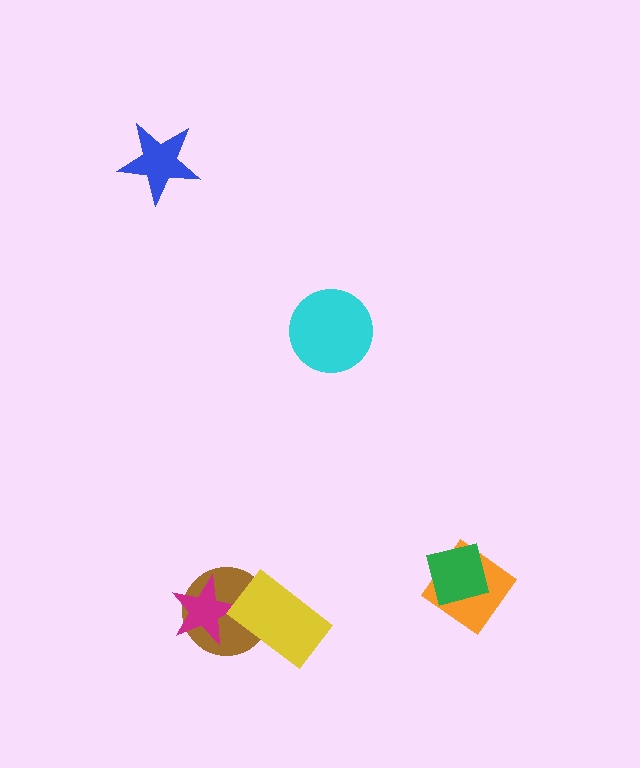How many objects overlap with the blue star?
0 objects overlap with the blue star.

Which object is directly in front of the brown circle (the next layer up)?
The magenta star is directly in front of the brown circle.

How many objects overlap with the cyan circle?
0 objects overlap with the cyan circle.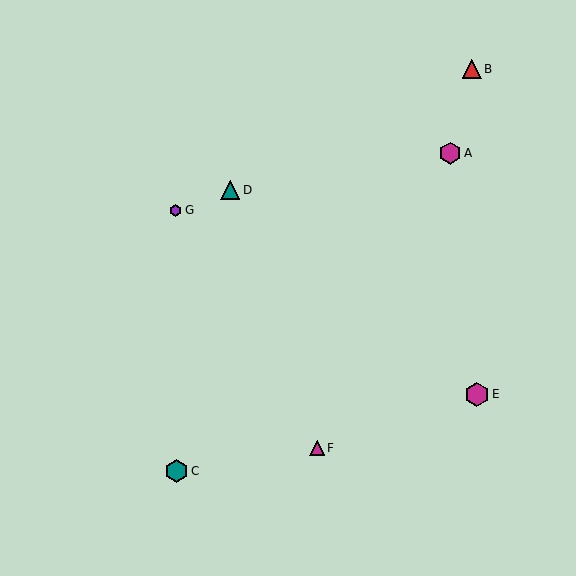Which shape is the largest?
The magenta hexagon (labeled E) is the largest.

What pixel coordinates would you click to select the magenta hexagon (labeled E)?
Click at (477, 394) to select the magenta hexagon E.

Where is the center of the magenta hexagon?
The center of the magenta hexagon is at (477, 394).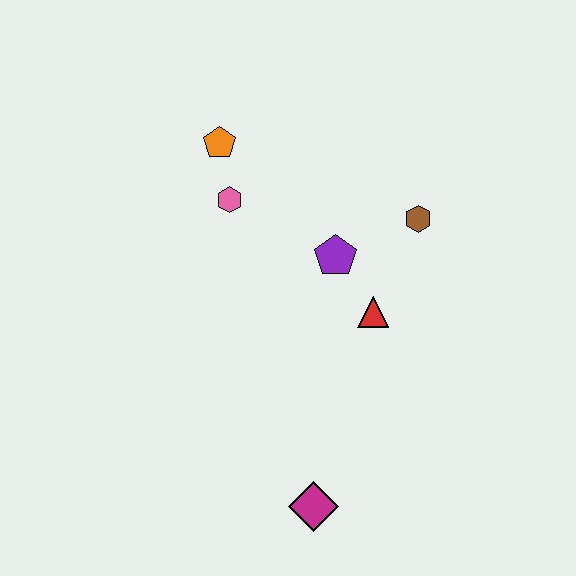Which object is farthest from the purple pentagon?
The magenta diamond is farthest from the purple pentagon.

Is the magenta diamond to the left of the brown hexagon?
Yes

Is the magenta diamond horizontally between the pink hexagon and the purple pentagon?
Yes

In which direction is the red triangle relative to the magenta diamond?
The red triangle is above the magenta diamond.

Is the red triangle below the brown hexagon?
Yes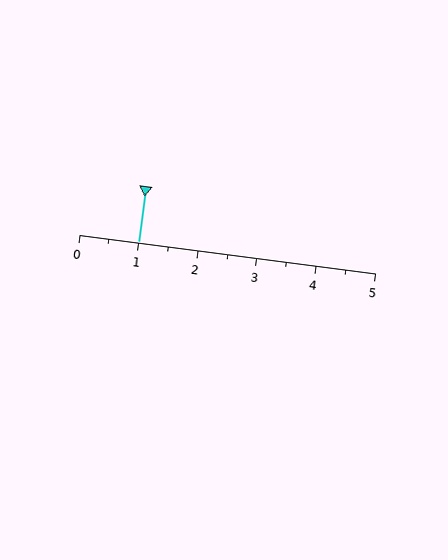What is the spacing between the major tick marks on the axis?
The major ticks are spaced 1 apart.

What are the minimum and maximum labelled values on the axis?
The axis runs from 0 to 5.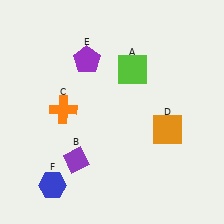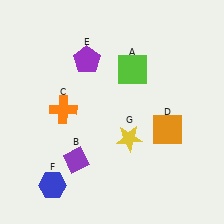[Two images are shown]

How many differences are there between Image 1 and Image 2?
There is 1 difference between the two images.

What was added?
A yellow star (G) was added in Image 2.